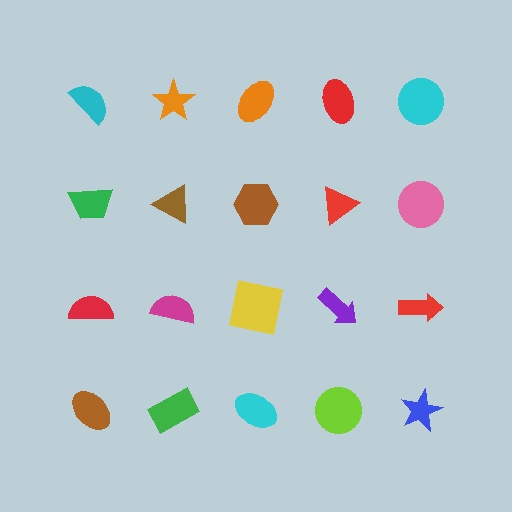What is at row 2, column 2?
A brown triangle.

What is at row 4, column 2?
A green rectangle.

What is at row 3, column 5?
A red arrow.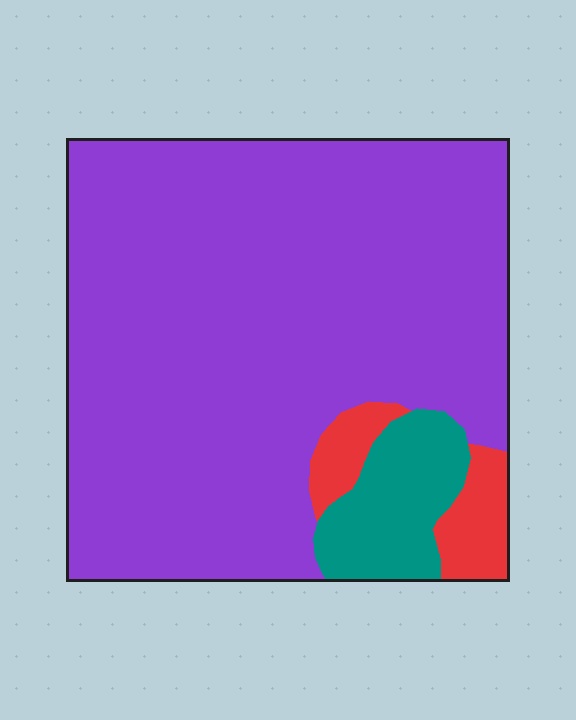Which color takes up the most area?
Purple, at roughly 85%.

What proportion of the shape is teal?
Teal covers roughly 10% of the shape.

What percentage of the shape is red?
Red covers about 5% of the shape.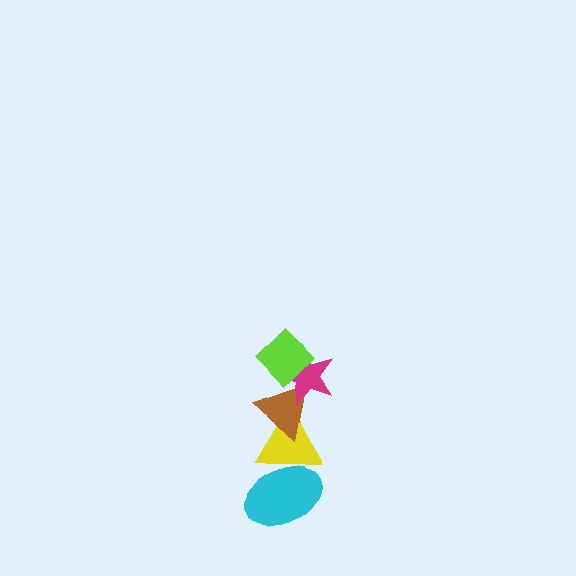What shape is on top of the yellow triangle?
The brown triangle is on top of the yellow triangle.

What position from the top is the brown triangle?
The brown triangle is 3rd from the top.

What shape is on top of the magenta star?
The lime diamond is on top of the magenta star.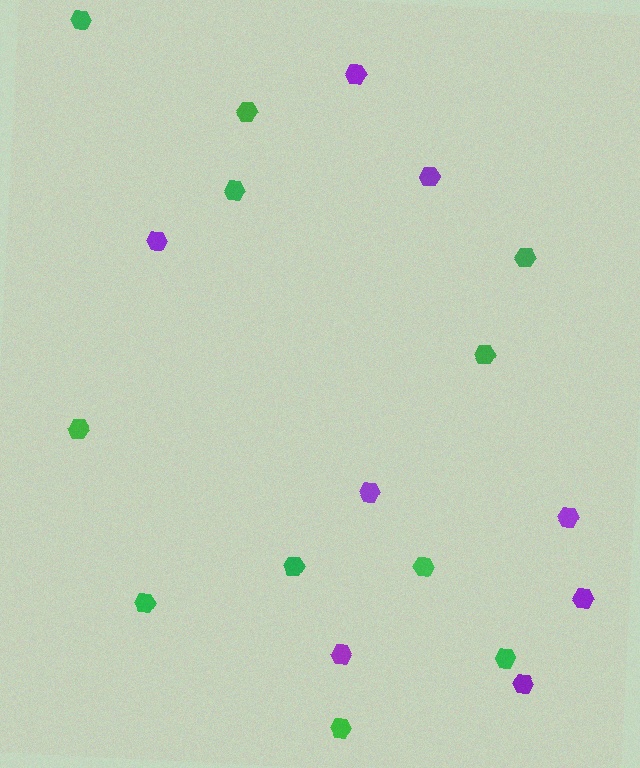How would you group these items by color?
There are 2 groups: one group of purple hexagons (8) and one group of green hexagons (11).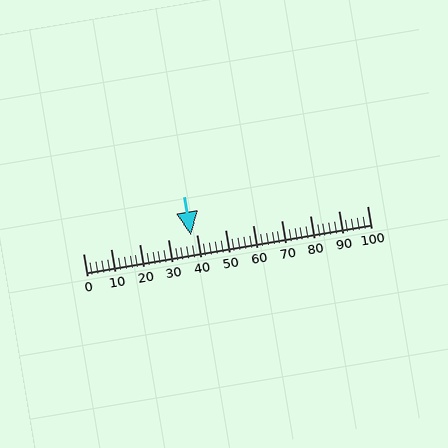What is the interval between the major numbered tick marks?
The major tick marks are spaced 10 units apart.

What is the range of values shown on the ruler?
The ruler shows values from 0 to 100.